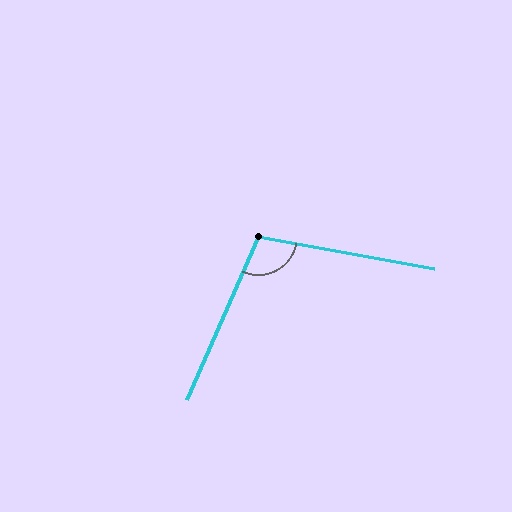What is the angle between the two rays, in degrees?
Approximately 103 degrees.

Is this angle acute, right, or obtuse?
It is obtuse.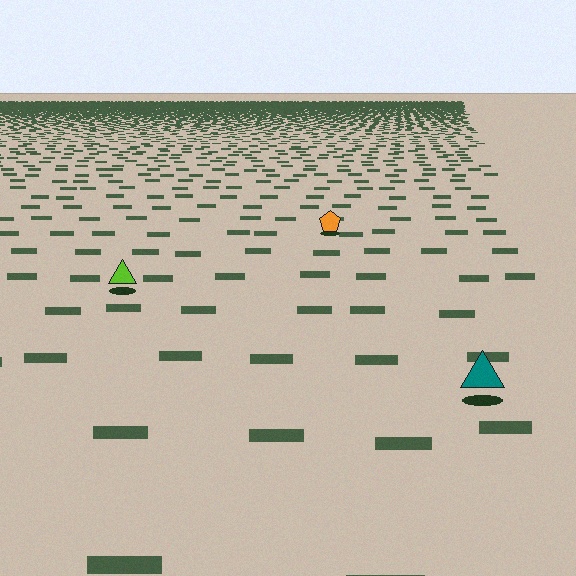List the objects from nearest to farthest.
From nearest to farthest: the teal triangle, the lime triangle, the orange pentagon.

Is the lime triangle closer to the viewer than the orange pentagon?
Yes. The lime triangle is closer — you can tell from the texture gradient: the ground texture is coarser near it.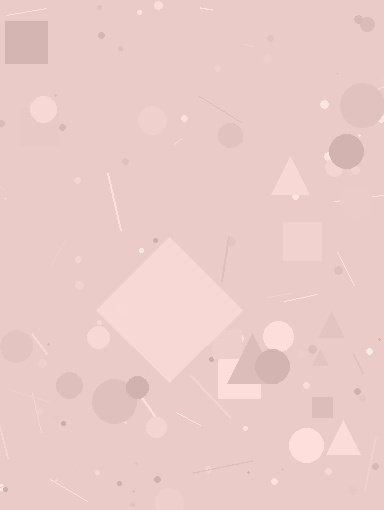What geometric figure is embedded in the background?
A diamond is embedded in the background.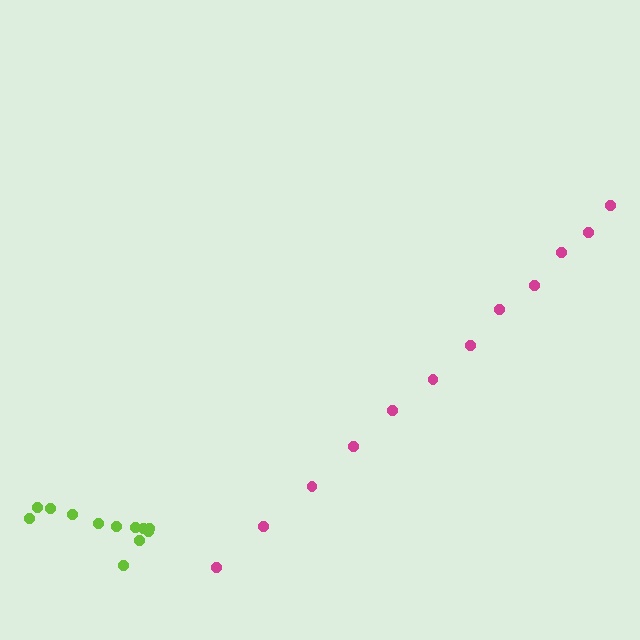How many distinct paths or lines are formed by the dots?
There are 2 distinct paths.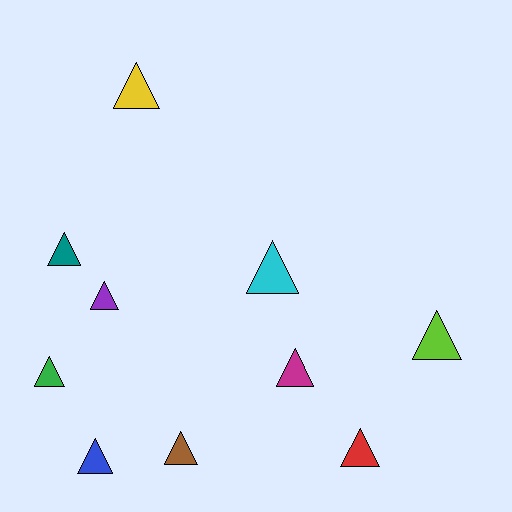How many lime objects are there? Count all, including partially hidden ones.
There is 1 lime object.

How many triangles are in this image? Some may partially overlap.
There are 10 triangles.